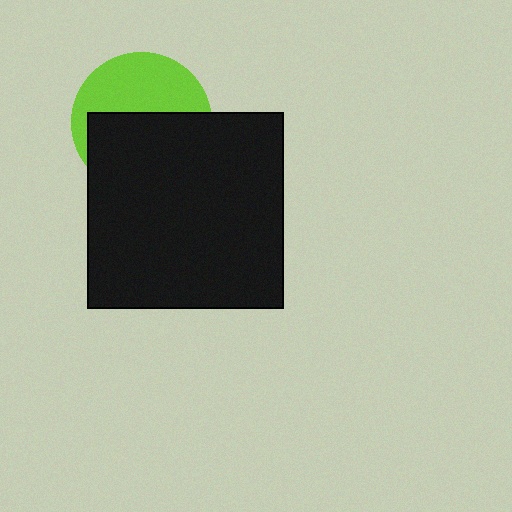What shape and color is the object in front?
The object in front is a black square.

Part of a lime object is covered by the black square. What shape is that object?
It is a circle.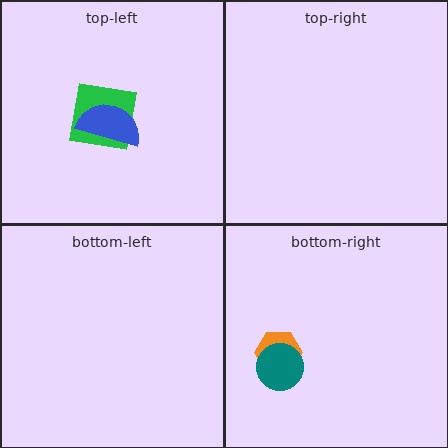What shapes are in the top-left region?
The green square, the blue semicircle.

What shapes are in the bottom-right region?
The orange hexagon, the teal circle.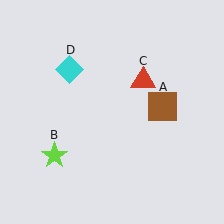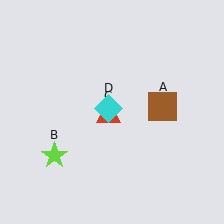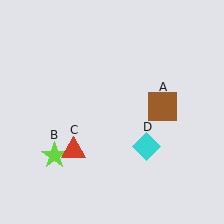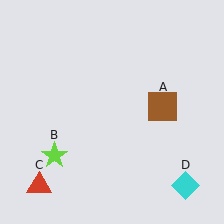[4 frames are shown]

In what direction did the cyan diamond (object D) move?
The cyan diamond (object D) moved down and to the right.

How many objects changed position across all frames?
2 objects changed position: red triangle (object C), cyan diamond (object D).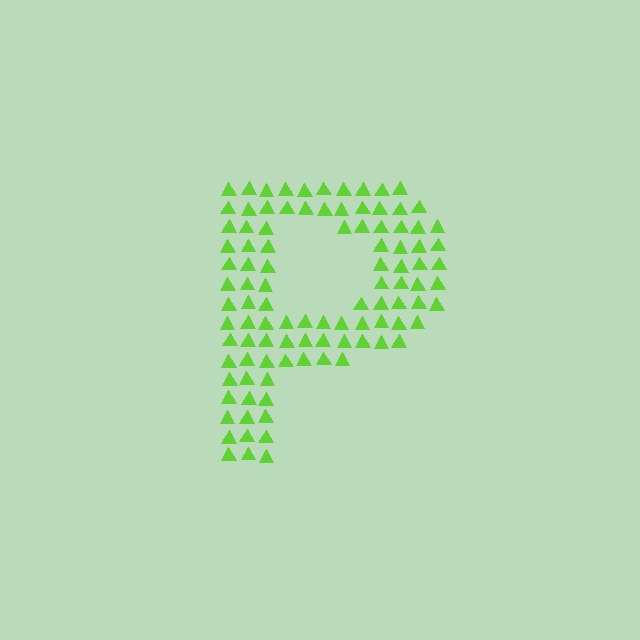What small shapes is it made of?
It is made of small triangles.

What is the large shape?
The large shape is the letter P.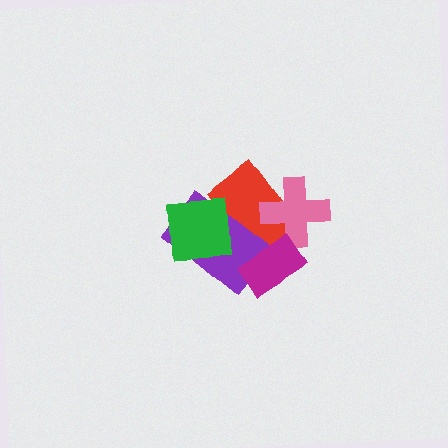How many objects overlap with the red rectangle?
4 objects overlap with the red rectangle.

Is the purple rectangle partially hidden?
Yes, it is partially covered by another shape.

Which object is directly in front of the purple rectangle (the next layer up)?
The green square is directly in front of the purple rectangle.